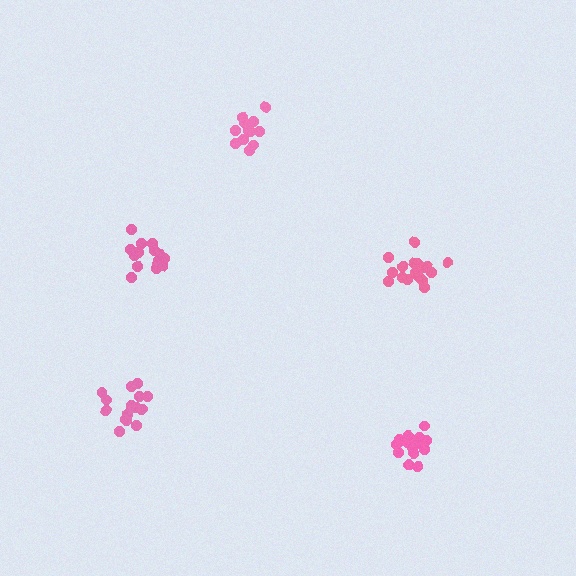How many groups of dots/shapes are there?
There are 5 groups.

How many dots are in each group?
Group 1: 14 dots, Group 2: 17 dots, Group 3: 16 dots, Group 4: 18 dots, Group 5: 17 dots (82 total).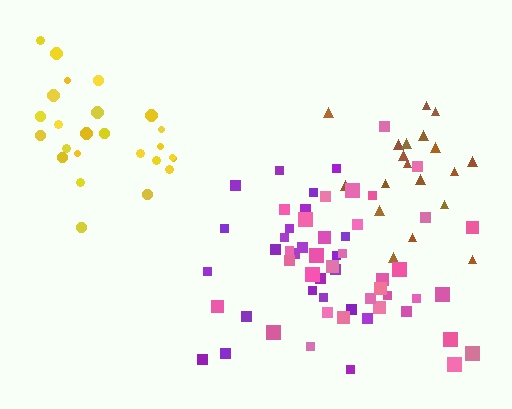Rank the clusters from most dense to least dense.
yellow, purple, pink, brown.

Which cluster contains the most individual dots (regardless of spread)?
Pink (34).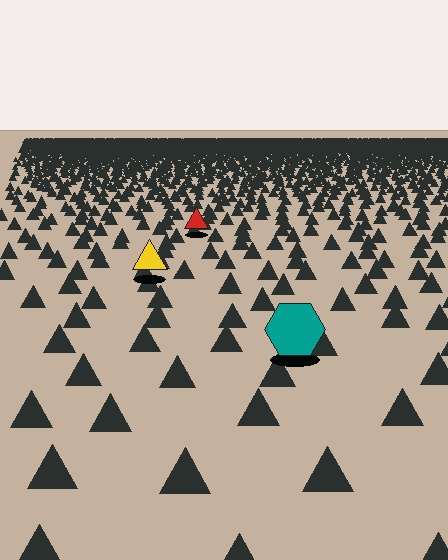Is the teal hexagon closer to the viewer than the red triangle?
Yes. The teal hexagon is closer — you can tell from the texture gradient: the ground texture is coarser near it.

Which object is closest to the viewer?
The teal hexagon is closest. The texture marks near it are larger and more spread out.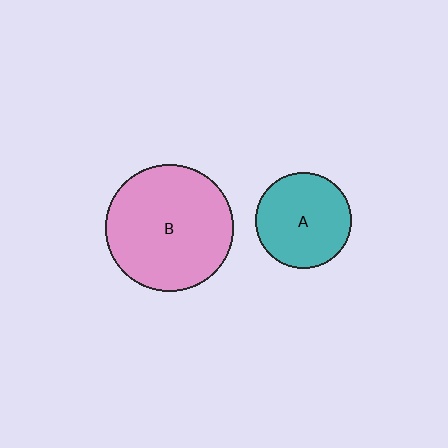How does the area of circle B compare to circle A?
Approximately 1.8 times.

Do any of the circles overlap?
No, none of the circles overlap.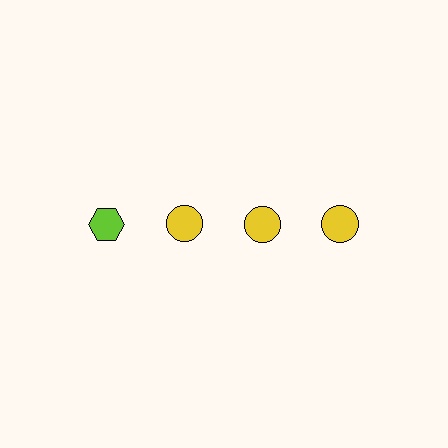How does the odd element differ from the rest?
It differs in both color (lime instead of yellow) and shape (hexagon instead of circle).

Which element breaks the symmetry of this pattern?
The lime hexagon in the top row, leftmost column breaks the symmetry. All other shapes are yellow circles.